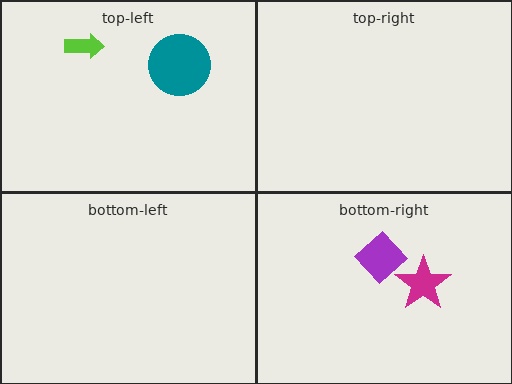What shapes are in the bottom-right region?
The magenta star, the purple diamond.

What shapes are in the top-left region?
The teal circle, the lime arrow.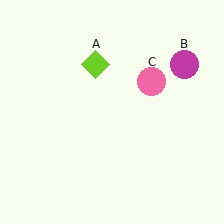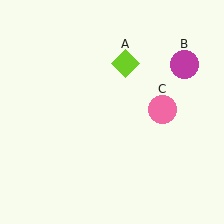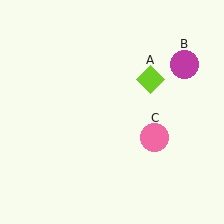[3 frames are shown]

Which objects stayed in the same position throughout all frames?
Magenta circle (object B) remained stationary.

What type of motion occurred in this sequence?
The lime diamond (object A), pink circle (object C) rotated clockwise around the center of the scene.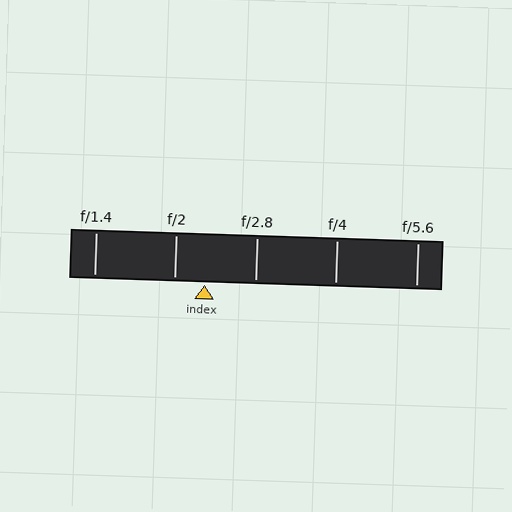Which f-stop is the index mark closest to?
The index mark is closest to f/2.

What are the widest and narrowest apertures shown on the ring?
The widest aperture shown is f/1.4 and the narrowest is f/5.6.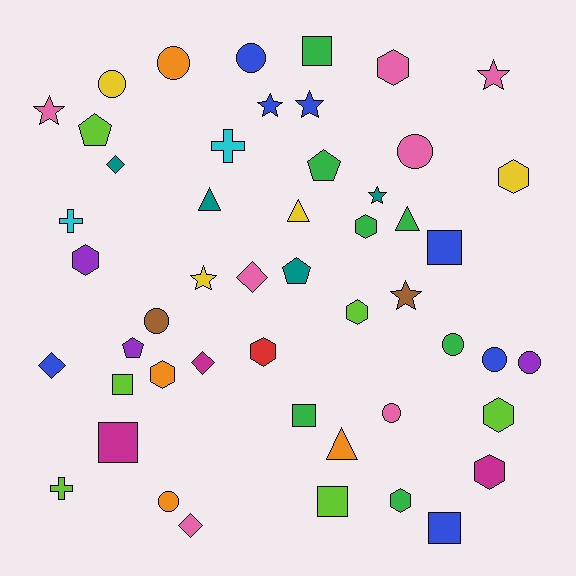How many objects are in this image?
There are 50 objects.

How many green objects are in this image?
There are 7 green objects.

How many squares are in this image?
There are 7 squares.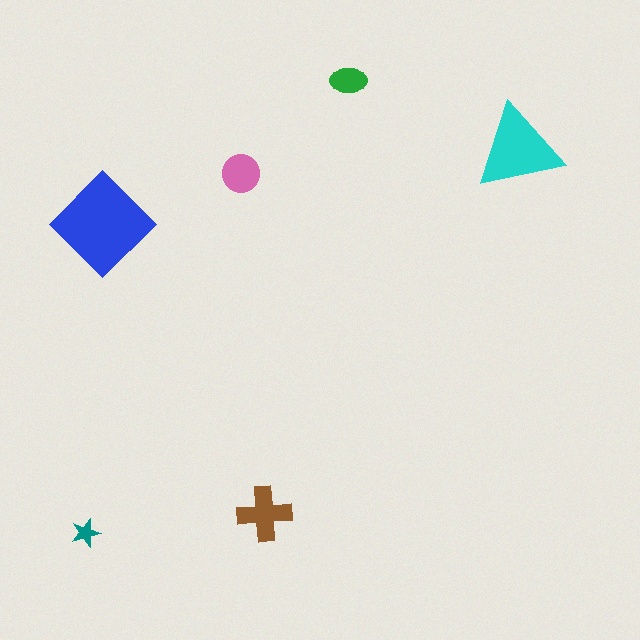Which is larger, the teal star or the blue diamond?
The blue diamond.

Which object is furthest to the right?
The cyan triangle is rightmost.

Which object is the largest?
The blue diamond.